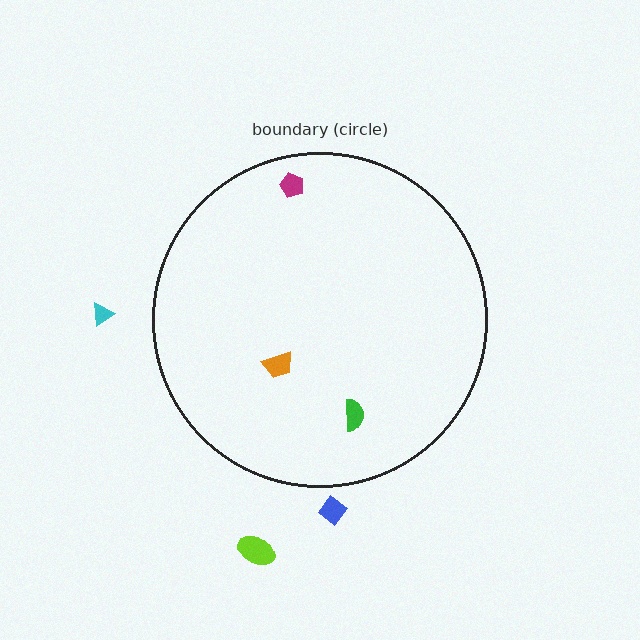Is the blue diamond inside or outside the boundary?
Outside.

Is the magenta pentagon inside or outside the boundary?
Inside.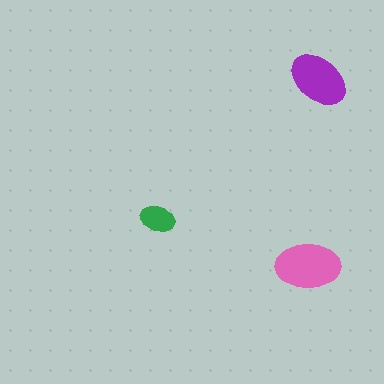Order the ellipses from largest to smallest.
the pink one, the purple one, the green one.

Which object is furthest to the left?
The green ellipse is leftmost.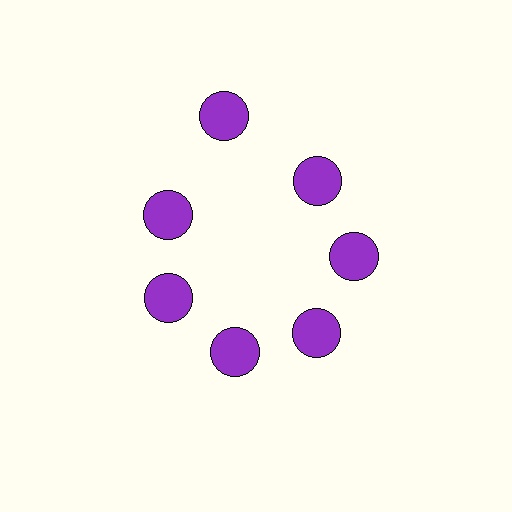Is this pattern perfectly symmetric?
No. The 7 purple circles are arranged in a ring, but one element near the 12 o'clock position is pushed outward from the center, breaking the 7-fold rotational symmetry.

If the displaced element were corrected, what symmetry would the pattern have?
It would have 7-fold rotational symmetry — the pattern would map onto itself every 51 degrees.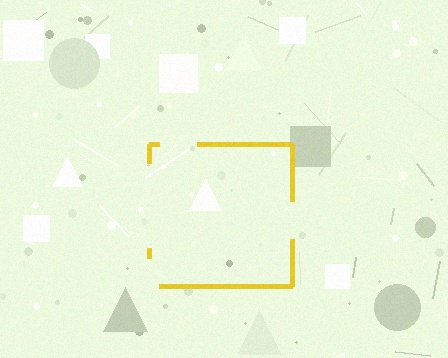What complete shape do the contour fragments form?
The contour fragments form a square.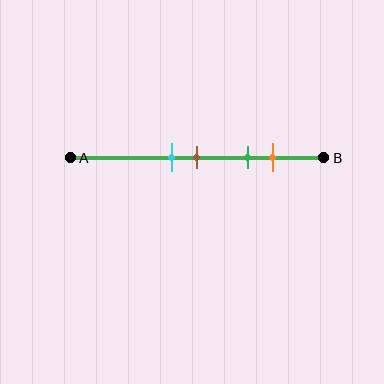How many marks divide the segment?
There are 4 marks dividing the segment.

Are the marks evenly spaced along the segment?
No, the marks are not evenly spaced.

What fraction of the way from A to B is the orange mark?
The orange mark is approximately 80% (0.8) of the way from A to B.